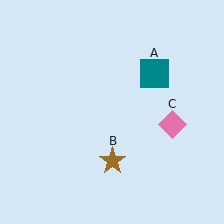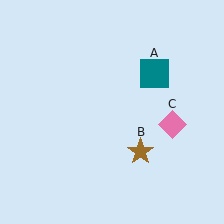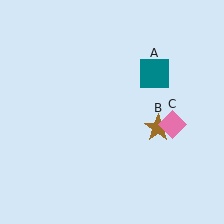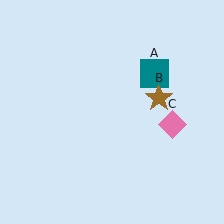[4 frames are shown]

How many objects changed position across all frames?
1 object changed position: brown star (object B).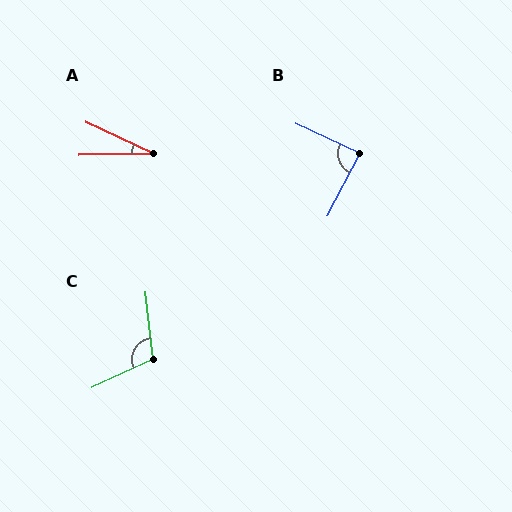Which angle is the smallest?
A, at approximately 26 degrees.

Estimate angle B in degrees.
Approximately 87 degrees.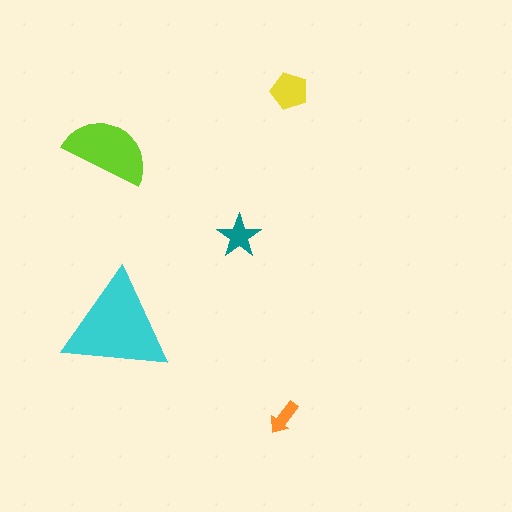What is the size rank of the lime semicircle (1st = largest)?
2nd.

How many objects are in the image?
There are 5 objects in the image.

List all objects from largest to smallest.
The cyan triangle, the lime semicircle, the yellow pentagon, the teal star, the orange arrow.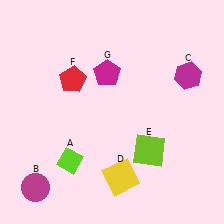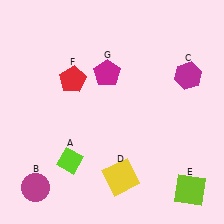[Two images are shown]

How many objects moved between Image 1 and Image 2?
1 object moved between the two images.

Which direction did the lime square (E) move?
The lime square (E) moved right.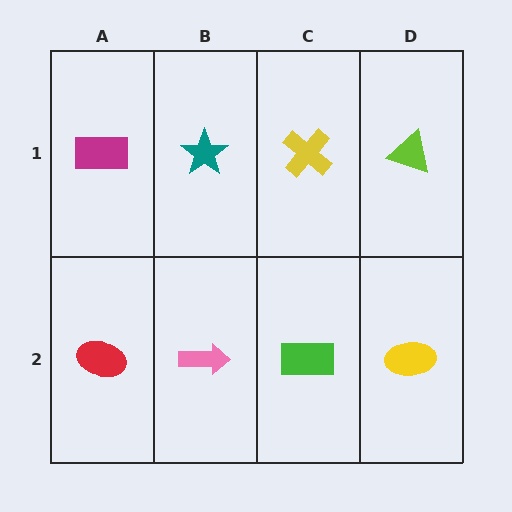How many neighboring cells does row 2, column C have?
3.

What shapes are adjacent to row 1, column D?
A yellow ellipse (row 2, column D), a yellow cross (row 1, column C).